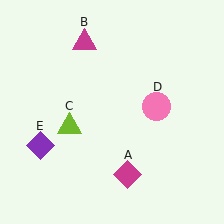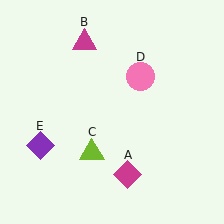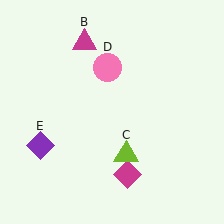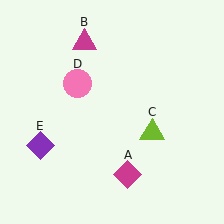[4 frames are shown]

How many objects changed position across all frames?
2 objects changed position: lime triangle (object C), pink circle (object D).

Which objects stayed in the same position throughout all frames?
Magenta diamond (object A) and magenta triangle (object B) and purple diamond (object E) remained stationary.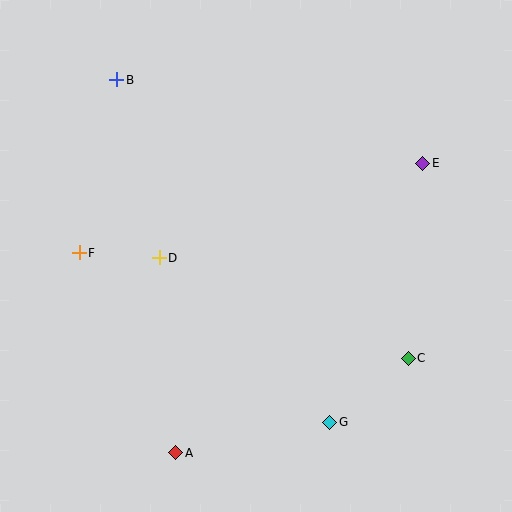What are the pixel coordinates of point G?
Point G is at (330, 422).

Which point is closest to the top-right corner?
Point E is closest to the top-right corner.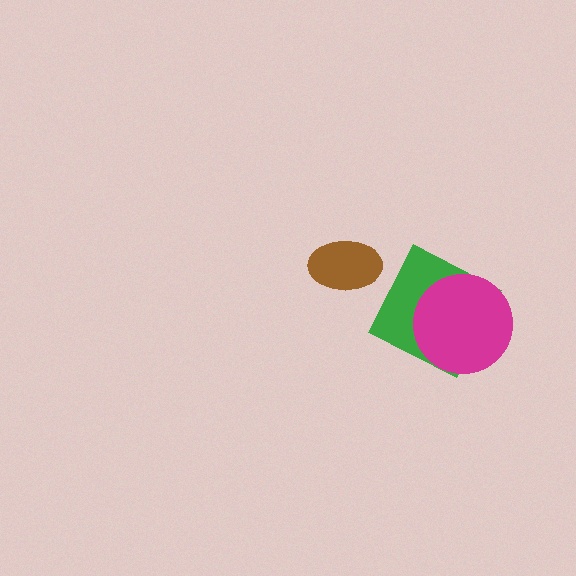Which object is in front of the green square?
The magenta circle is in front of the green square.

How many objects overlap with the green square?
1 object overlaps with the green square.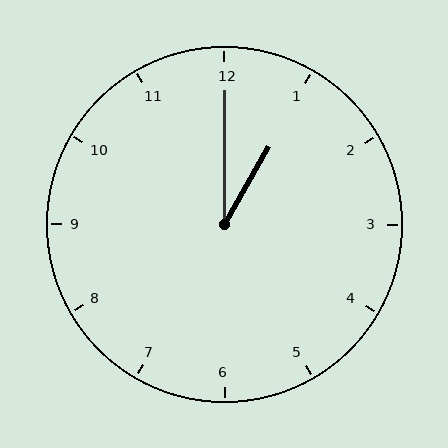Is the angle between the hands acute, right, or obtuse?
It is acute.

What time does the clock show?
1:00.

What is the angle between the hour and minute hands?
Approximately 30 degrees.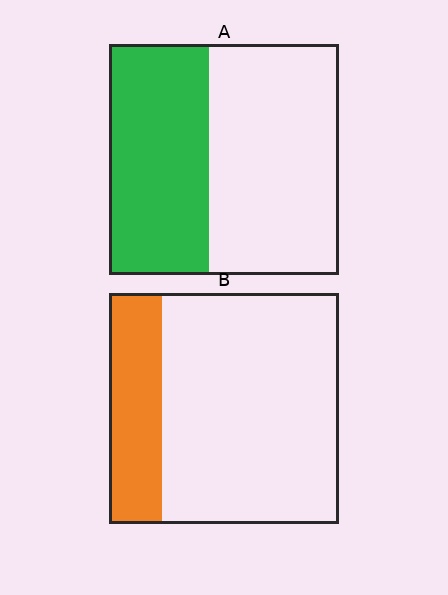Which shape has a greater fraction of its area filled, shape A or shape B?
Shape A.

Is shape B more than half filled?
No.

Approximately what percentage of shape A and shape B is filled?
A is approximately 45% and B is approximately 25%.